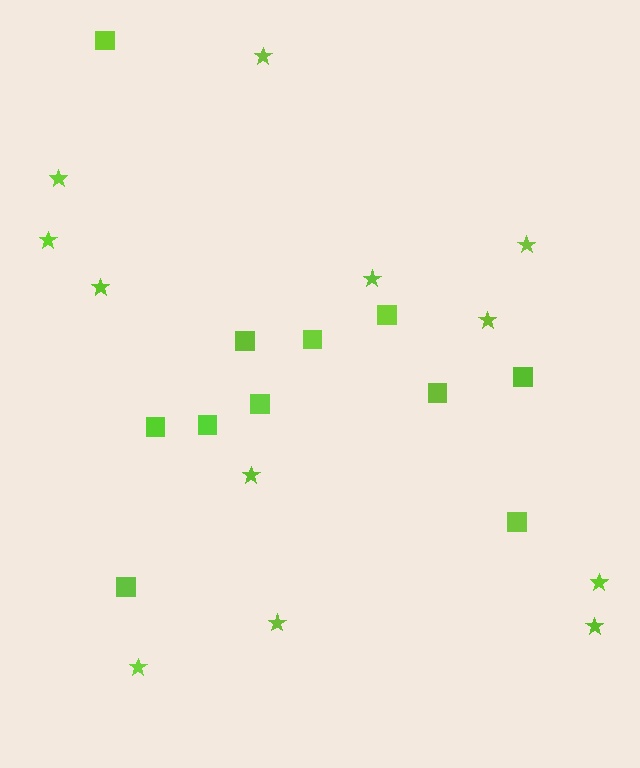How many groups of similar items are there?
There are 2 groups: one group of squares (11) and one group of stars (12).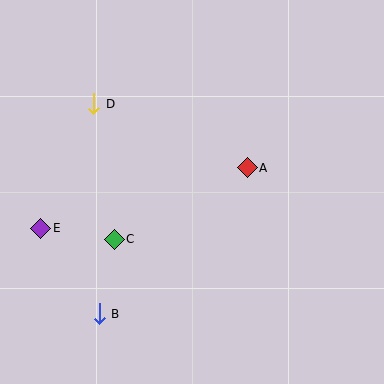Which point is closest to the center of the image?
Point A at (247, 168) is closest to the center.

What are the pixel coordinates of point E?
Point E is at (41, 228).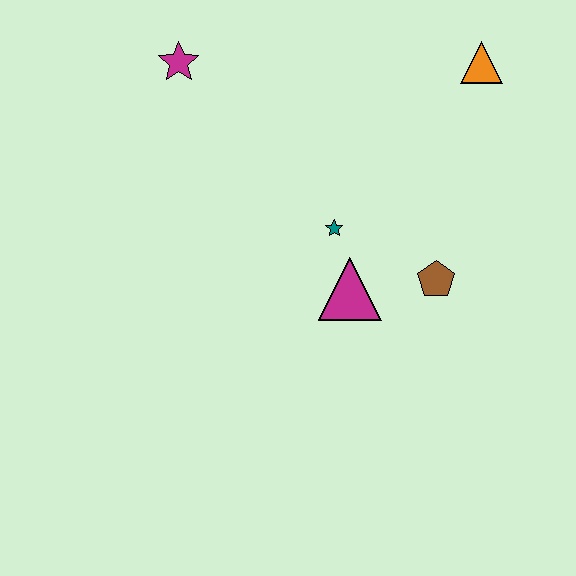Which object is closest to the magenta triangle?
The teal star is closest to the magenta triangle.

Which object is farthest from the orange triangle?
The magenta star is farthest from the orange triangle.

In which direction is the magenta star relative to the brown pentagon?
The magenta star is to the left of the brown pentagon.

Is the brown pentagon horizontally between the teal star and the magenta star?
No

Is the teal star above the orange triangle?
No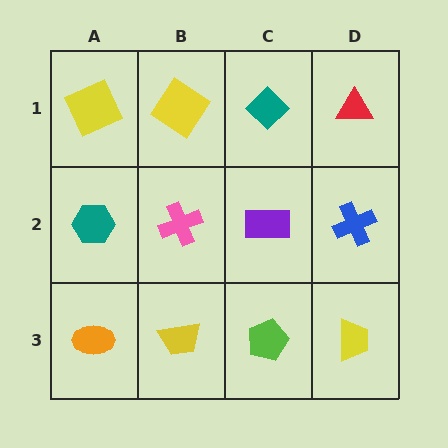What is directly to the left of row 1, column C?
A yellow diamond.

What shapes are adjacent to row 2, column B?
A yellow diamond (row 1, column B), a yellow trapezoid (row 3, column B), a teal hexagon (row 2, column A), a purple rectangle (row 2, column C).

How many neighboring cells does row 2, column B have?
4.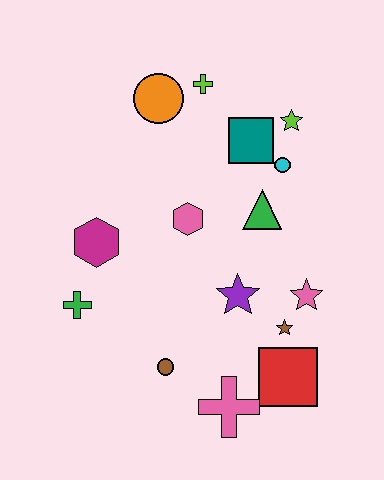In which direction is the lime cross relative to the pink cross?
The lime cross is above the pink cross.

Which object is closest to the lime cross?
The orange circle is closest to the lime cross.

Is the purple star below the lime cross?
Yes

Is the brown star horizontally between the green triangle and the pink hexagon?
No